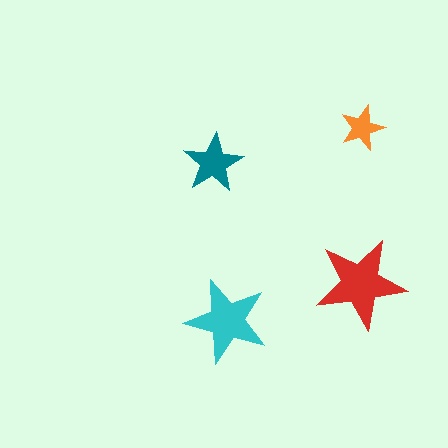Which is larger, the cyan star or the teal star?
The cyan one.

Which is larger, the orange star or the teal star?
The teal one.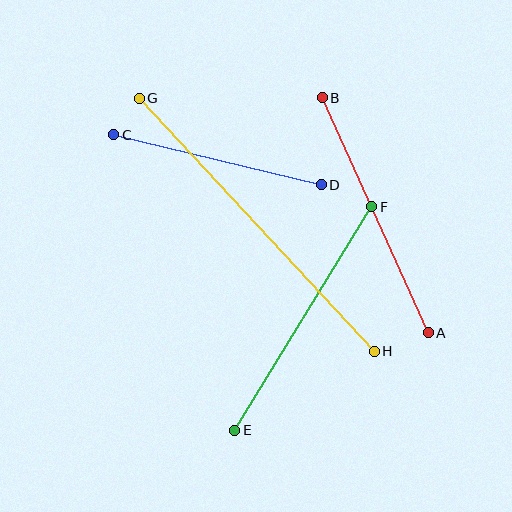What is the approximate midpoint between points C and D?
The midpoint is at approximately (218, 160) pixels.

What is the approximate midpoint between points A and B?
The midpoint is at approximately (375, 215) pixels.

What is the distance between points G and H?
The distance is approximately 345 pixels.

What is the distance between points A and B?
The distance is approximately 258 pixels.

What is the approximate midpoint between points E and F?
The midpoint is at approximately (303, 318) pixels.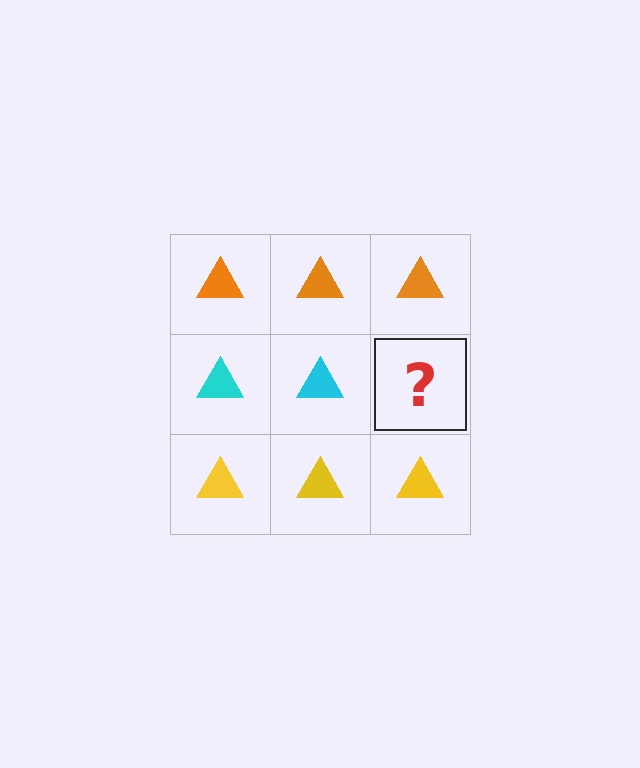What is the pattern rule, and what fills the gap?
The rule is that each row has a consistent color. The gap should be filled with a cyan triangle.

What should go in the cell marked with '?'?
The missing cell should contain a cyan triangle.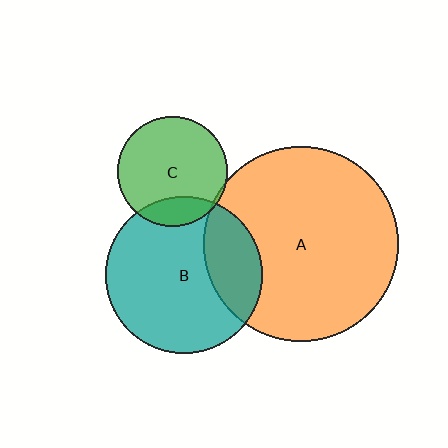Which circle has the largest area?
Circle A (orange).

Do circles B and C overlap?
Yes.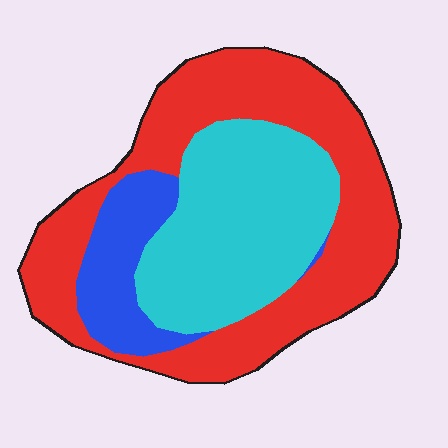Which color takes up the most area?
Red, at roughly 50%.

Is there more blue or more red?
Red.